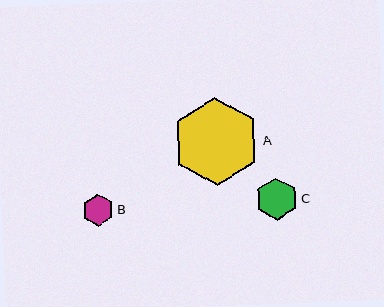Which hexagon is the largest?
Hexagon A is the largest with a size of approximately 88 pixels.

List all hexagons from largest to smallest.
From largest to smallest: A, C, B.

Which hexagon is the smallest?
Hexagon B is the smallest with a size of approximately 32 pixels.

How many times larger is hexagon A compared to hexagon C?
Hexagon A is approximately 2.1 times the size of hexagon C.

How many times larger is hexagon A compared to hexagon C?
Hexagon A is approximately 2.1 times the size of hexagon C.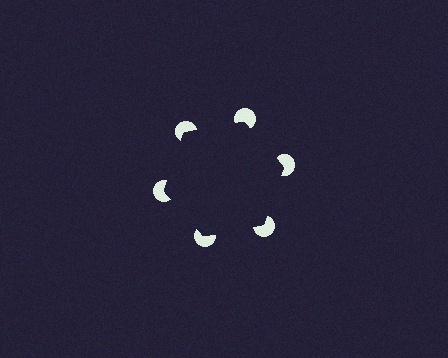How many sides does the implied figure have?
6 sides.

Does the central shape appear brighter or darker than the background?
It typically appears slightly darker than the background, even though no actual brightness change is drawn.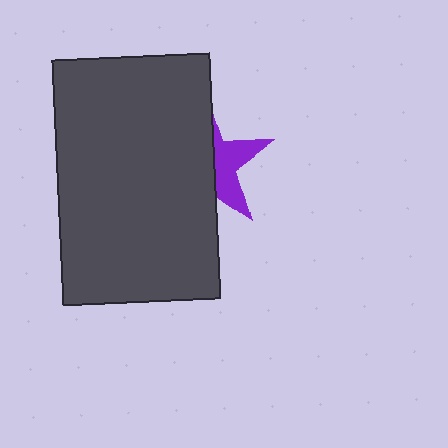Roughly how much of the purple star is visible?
A small part of it is visible (roughly 39%).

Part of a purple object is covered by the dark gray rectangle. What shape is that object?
It is a star.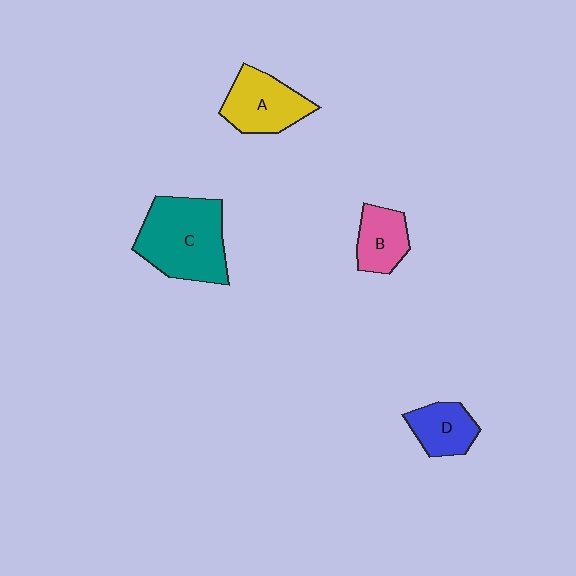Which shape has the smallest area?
Shape D (blue).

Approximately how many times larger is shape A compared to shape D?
Approximately 1.4 times.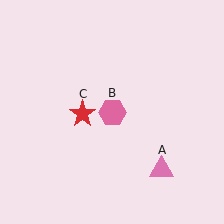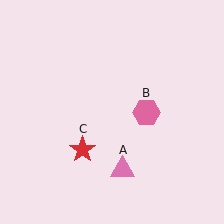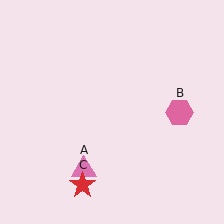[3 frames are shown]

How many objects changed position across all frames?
3 objects changed position: pink triangle (object A), pink hexagon (object B), red star (object C).